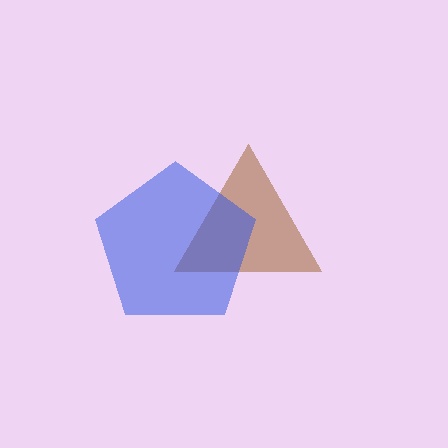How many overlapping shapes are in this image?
There are 2 overlapping shapes in the image.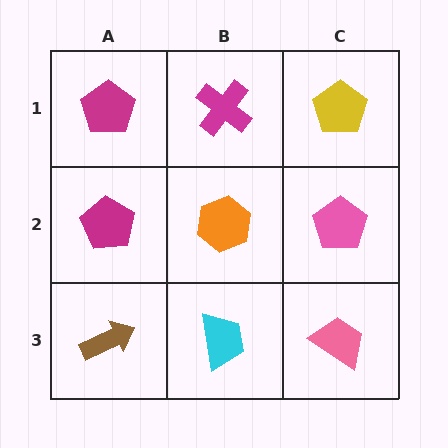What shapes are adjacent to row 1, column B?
An orange hexagon (row 2, column B), a magenta pentagon (row 1, column A), a yellow pentagon (row 1, column C).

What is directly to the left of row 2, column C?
An orange hexagon.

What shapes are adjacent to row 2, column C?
A yellow pentagon (row 1, column C), a pink trapezoid (row 3, column C), an orange hexagon (row 2, column B).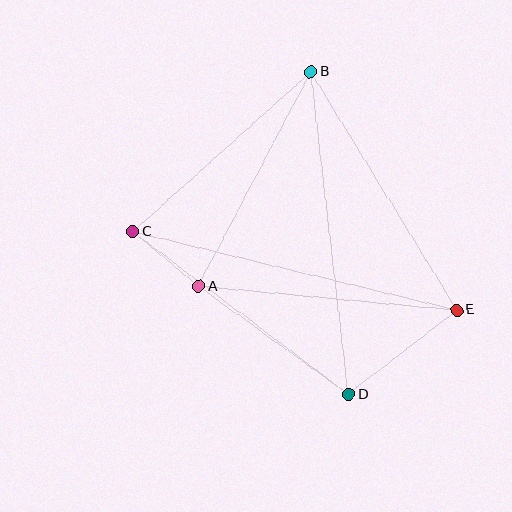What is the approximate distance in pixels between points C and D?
The distance between C and D is approximately 270 pixels.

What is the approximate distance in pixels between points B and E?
The distance between B and E is approximately 279 pixels.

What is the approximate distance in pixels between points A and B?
The distance between A and B is approximately 242 pixels.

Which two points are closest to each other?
Points A and C are closest to each other.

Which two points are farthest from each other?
Points C and E are farthest from each other.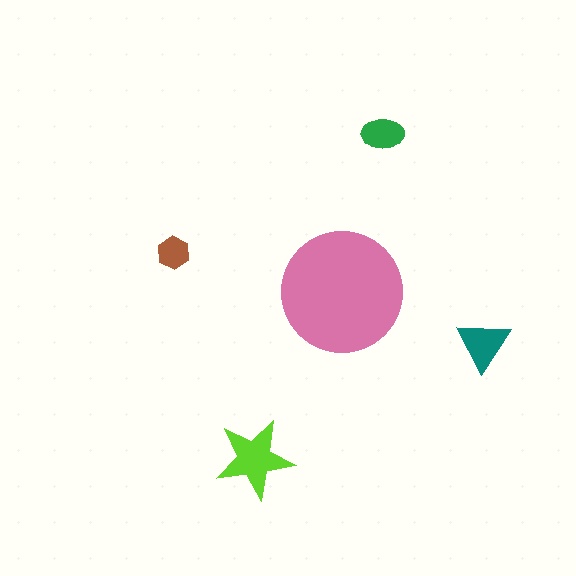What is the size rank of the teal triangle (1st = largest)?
3rd.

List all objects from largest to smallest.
The pink circle, the lime star, the teal triangle, the green ellipse, the brown hexagon.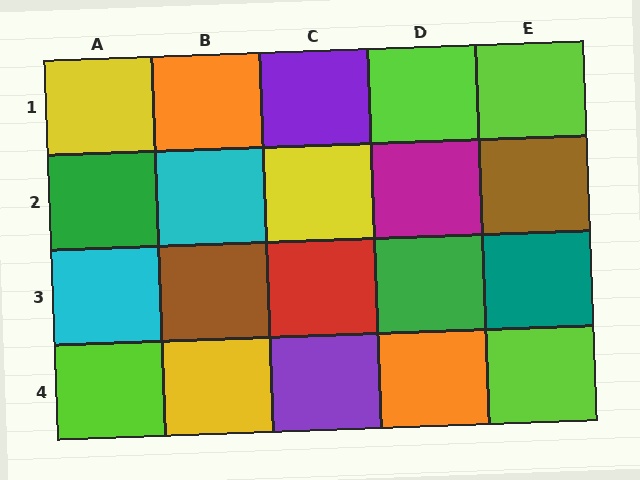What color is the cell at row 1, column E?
Lime.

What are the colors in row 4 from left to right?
Lime, yellow, purple, orange, lime.